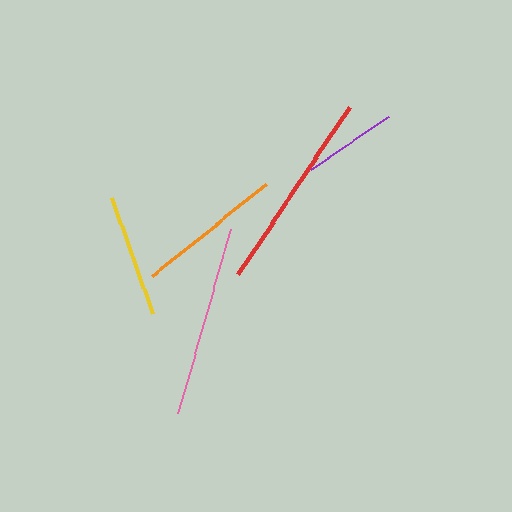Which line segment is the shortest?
The purple line is the shortest at approximately 94 pixels.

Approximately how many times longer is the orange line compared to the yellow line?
The orange line is approximately 1.2 times the length of the yellow line.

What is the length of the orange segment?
The orange segment is approximately 146 pixels long.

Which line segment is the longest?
The red line is the longest at approximately 202 pixels.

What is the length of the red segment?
The red segment is approximately 202 pixels long.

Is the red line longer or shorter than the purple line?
The red line is longer than the purple line.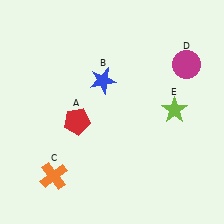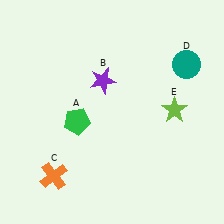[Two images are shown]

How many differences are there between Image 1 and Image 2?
There are 3 differences between the two images.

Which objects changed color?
A changed from red to green. B changed from blue to purple. D changed from magenta to teal.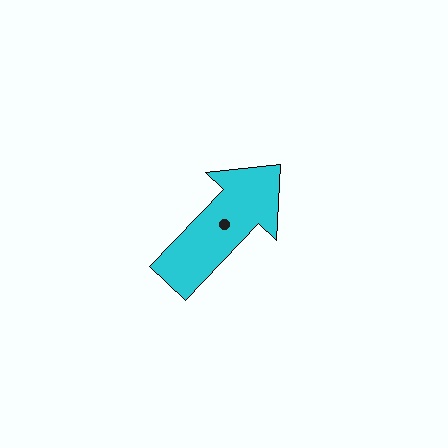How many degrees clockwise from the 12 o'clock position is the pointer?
Approximately 44 degrees.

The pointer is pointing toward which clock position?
Roughly 1 o'clock.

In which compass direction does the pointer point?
Northeast.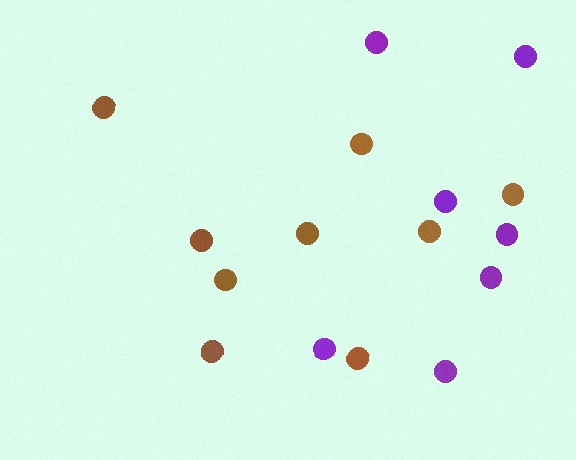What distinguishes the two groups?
There are 2 groups: one group of purple circles (7) and one group of brown circles (9).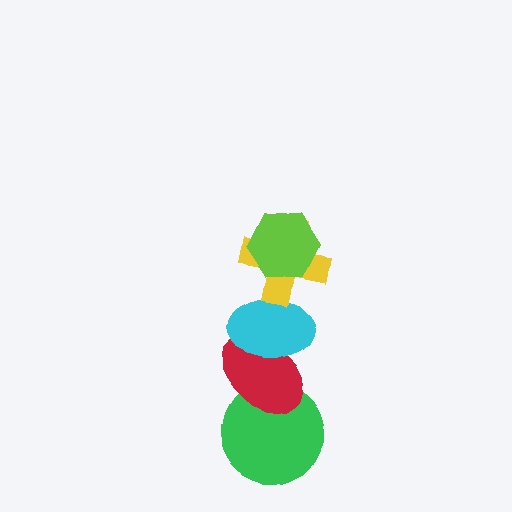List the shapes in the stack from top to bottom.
From top to bottom: the lime hexagon, the yellow cross, the cyan ellipse, the red ellipse, the green circle.